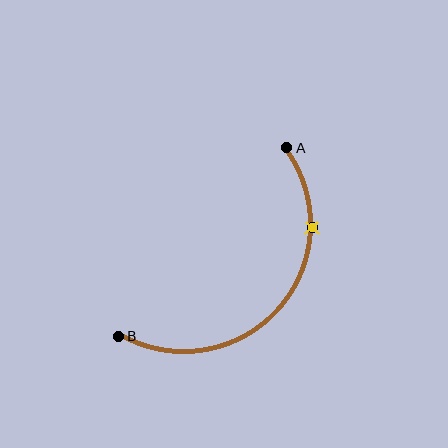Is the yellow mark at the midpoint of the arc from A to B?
No. The yellow mark lies on the arc but is closer to endpoint A. The arc midpoint would be at the point on the curve equidistant along the arc from both A and B.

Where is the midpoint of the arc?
The arc midpoint is the point on the curve farthest from the straight line joining A and B. It sits below and to the right of that line.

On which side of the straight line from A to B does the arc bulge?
The arc bulges below and to the right of the straight line connecting A and B.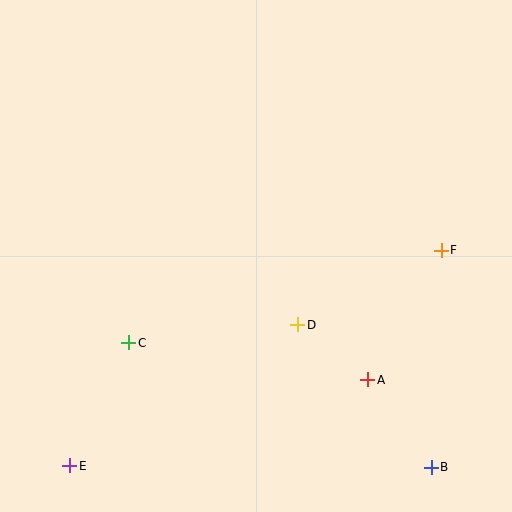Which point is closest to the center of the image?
Point D at (298, 325) is closest to the center.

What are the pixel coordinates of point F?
Point F is at (441, 250).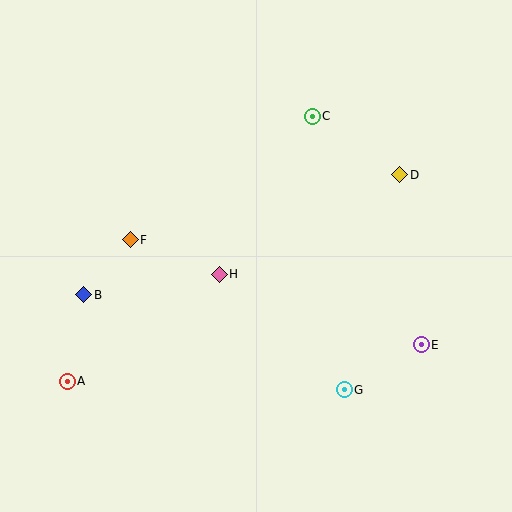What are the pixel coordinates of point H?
Point H is at (219, 274).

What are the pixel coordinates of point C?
Point C is at (312, 116).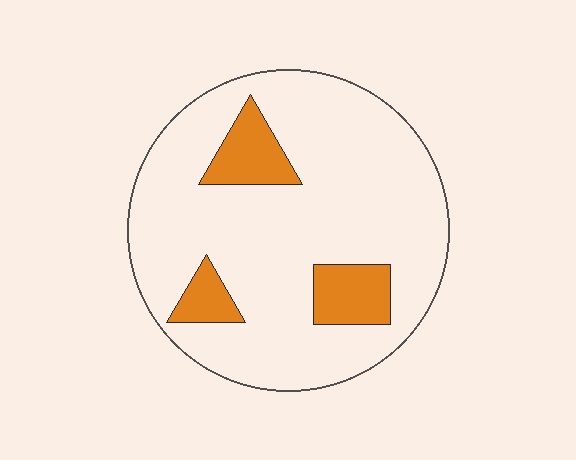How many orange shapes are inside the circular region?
3.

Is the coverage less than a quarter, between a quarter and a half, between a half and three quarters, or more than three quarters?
Less than a quarter.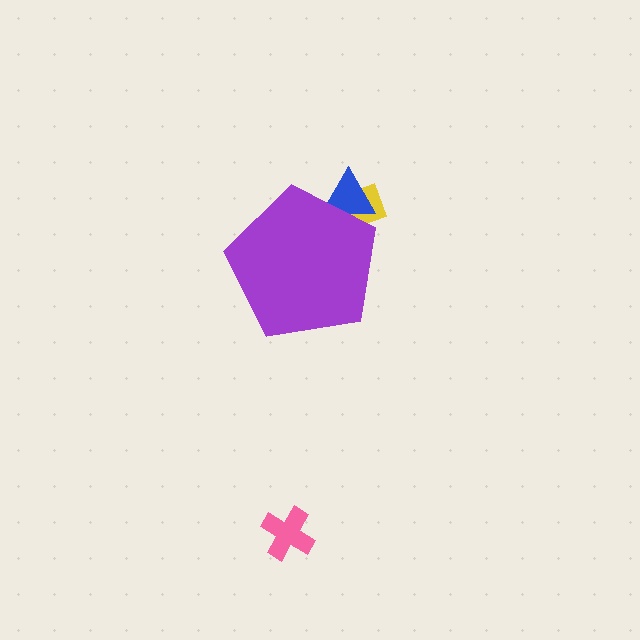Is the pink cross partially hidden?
No, the pink cross is fully visible.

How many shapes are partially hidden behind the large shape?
2 shapes are partially hidden.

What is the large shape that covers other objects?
A purple pentagon.